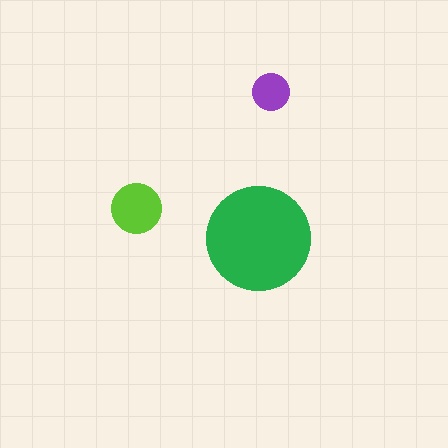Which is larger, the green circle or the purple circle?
The green one.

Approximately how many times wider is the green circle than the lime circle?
About 2 times wider.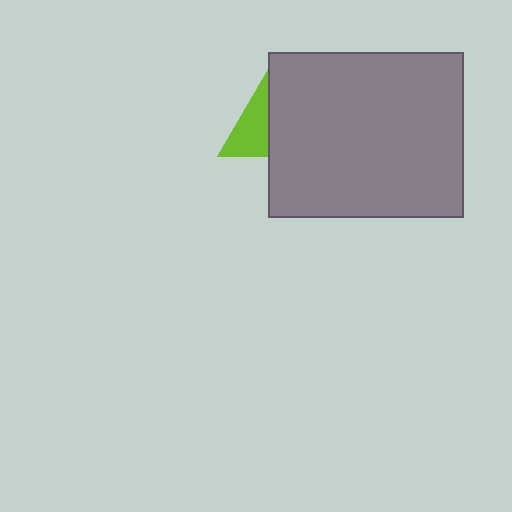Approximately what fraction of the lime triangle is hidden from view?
Roughly 54% of the lime triangle is hidden behind the gray rectangle.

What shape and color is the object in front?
The object in front is a gray rectangle.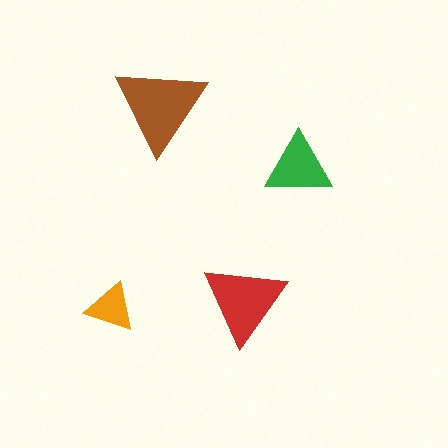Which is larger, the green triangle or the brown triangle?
The brown one.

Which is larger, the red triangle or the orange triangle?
The red one.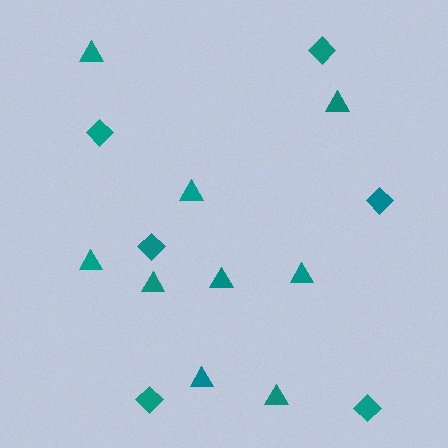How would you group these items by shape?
There are 2 groups: one group of diamonds (6) and one group of triangles (9).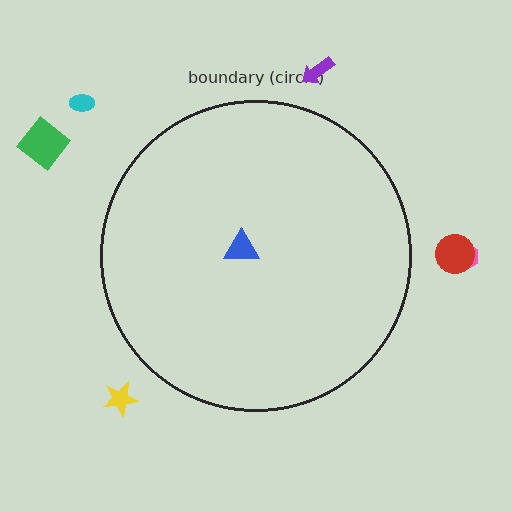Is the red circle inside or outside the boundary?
Outside.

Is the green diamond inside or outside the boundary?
Outside.